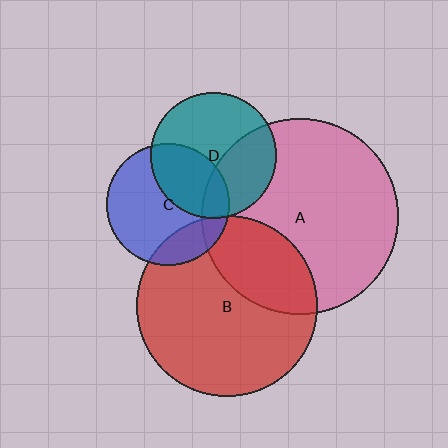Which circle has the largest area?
Circle A (pink).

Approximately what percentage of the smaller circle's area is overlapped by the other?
Approximately 20%.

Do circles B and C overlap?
Yes.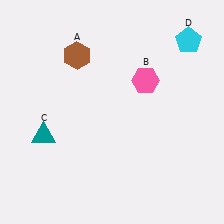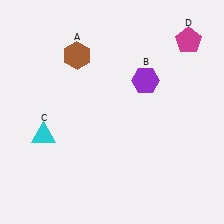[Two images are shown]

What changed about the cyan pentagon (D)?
In Image 1, D is cyan. In Image 2, it changed to magenta.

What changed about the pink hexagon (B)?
In Image 1, B is pink. In Image 2, it changed to purple.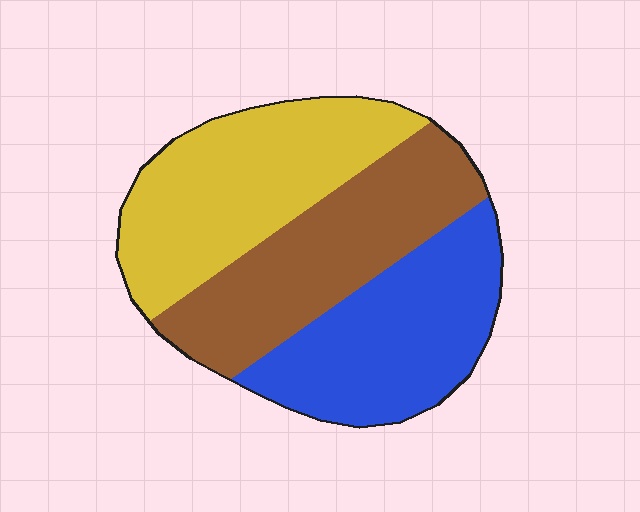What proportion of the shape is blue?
Blue takes up about one third (1/3) of the shape.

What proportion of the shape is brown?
Brown covers around 35% of the shape.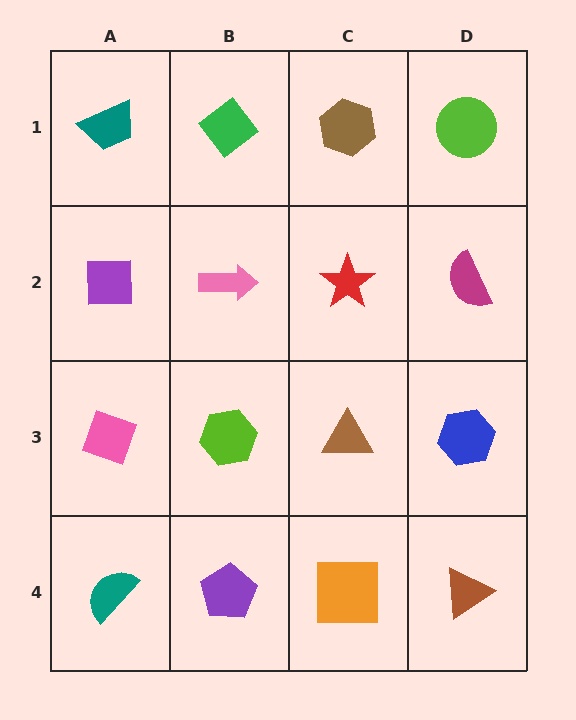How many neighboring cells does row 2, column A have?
3.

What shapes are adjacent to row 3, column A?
A purple square (row 2, column A), a teal semicircle (row 4, column A), a lime hexagon (row 3, column B).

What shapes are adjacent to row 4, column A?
A pink diamond (row 3, column A), a purple pentagon (row 4, column B).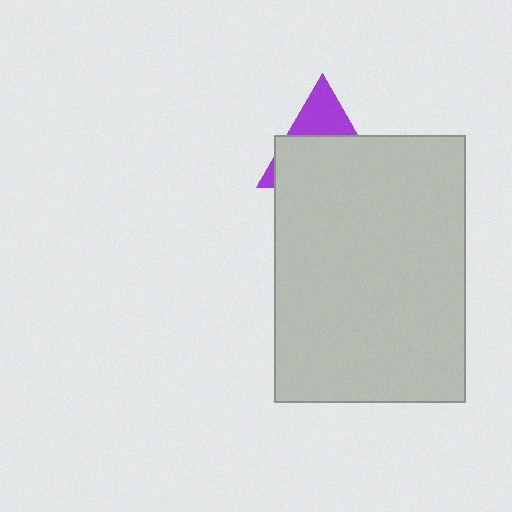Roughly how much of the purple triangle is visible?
A small part of it is visible (roughly 33%).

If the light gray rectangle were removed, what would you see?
You would see the complete purple triangle.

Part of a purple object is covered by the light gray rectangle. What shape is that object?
It is a triangle.